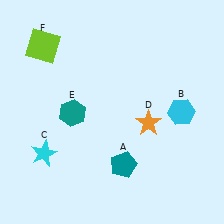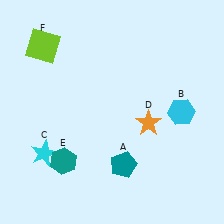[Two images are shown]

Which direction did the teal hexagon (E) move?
The teal hexagon (E) moved down.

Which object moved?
The teal hexagon (E) moved down.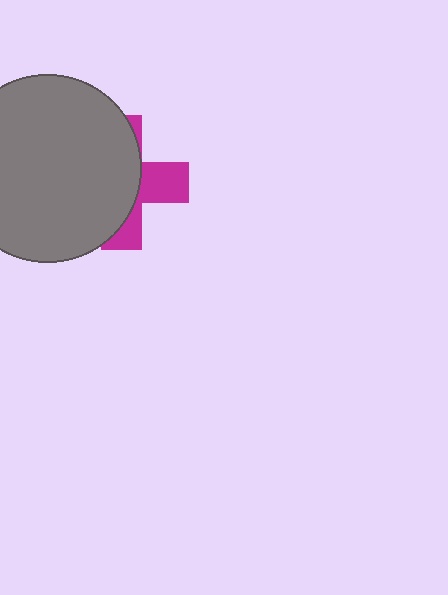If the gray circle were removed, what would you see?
You would see the complete magenta cross.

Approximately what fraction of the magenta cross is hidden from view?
Roughly 65% of the magenta cross is hidden behind the gray circle.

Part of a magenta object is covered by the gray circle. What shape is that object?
It is a cross.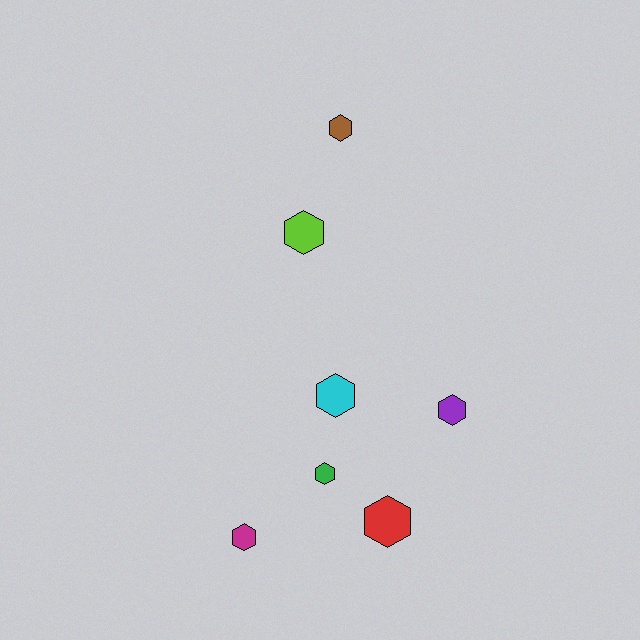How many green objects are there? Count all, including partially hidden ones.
There is 1 green object.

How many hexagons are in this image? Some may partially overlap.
There are 7 hexagons.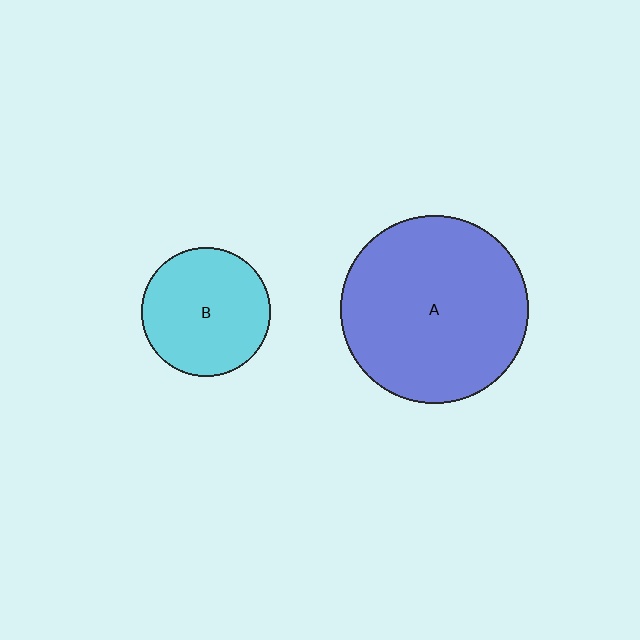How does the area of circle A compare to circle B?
Approximately 2.1 times.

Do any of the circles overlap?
No, none of the circles overlap.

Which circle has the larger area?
Circle A (blue).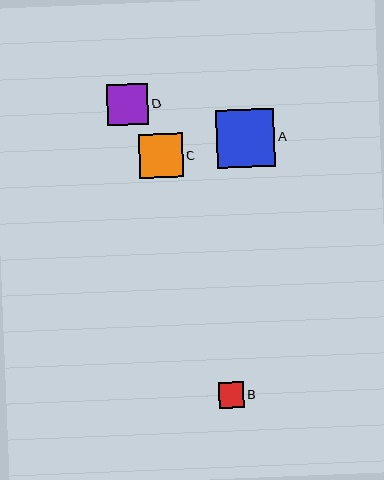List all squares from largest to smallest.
From largest to smallest: A, C, D, B.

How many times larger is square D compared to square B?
Square D is approximately 1.6 times the size of square B.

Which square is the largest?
Square A is the largest with a size of approximately 58 pixels.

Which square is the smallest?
Square B is the smallest with a size of approximately 26 pixels.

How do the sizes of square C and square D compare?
Square C and square D are approximately the same size.